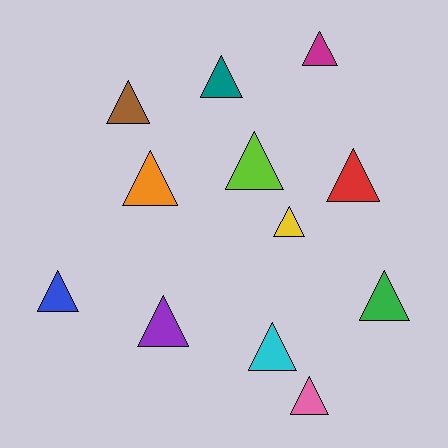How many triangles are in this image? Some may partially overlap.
There are 12 triangles.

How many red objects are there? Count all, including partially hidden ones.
There is 1 red object.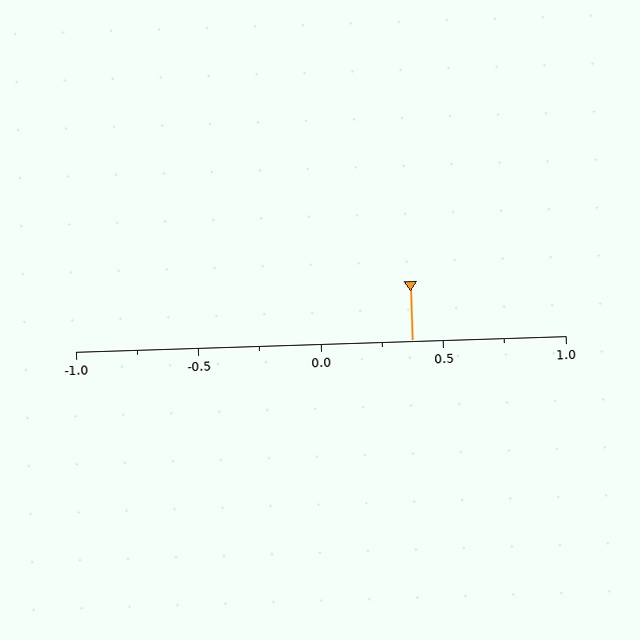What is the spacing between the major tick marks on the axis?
The major ticks are spaced 0.5 apart.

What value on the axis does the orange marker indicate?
The marker indicates approximately 0.38.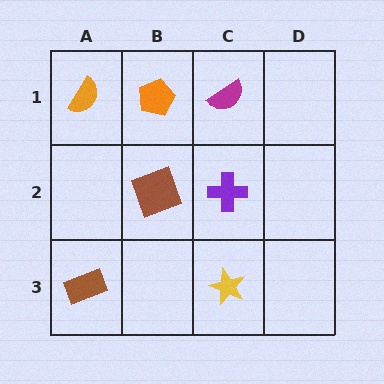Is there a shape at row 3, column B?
No, that cell is empty.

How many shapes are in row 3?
2 shapes.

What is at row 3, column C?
A yellow star.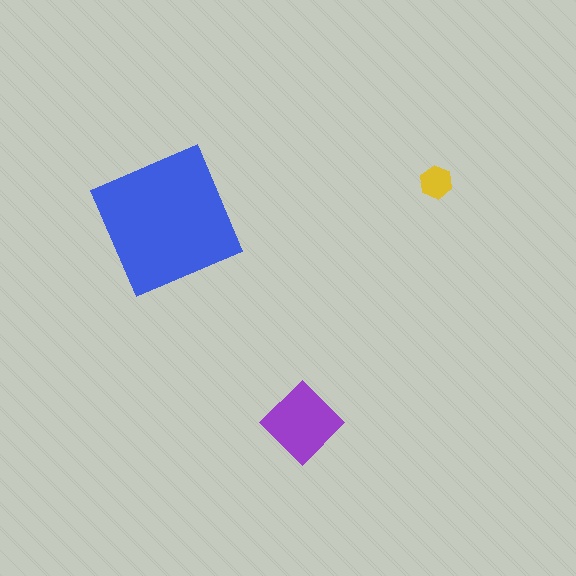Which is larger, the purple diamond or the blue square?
The blue square.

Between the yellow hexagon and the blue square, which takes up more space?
The blue square.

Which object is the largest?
The blue square.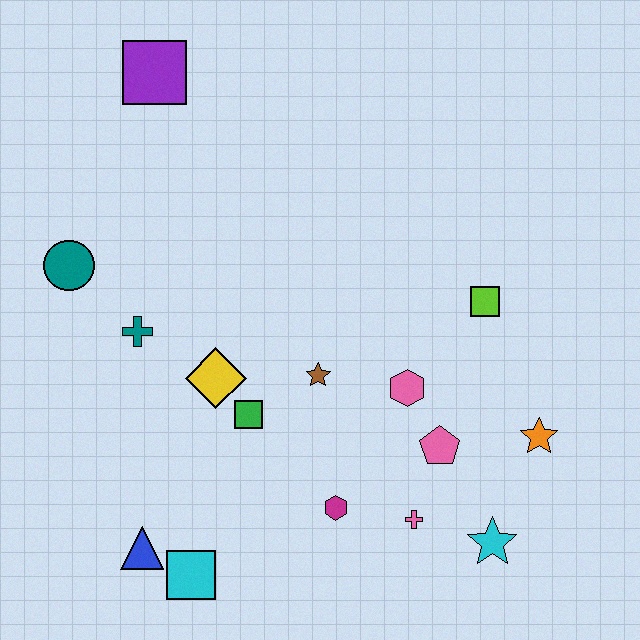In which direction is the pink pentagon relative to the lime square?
The pink pentagon is below the lime square.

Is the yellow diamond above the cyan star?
Yes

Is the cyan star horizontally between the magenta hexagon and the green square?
No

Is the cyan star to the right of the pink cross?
Yes